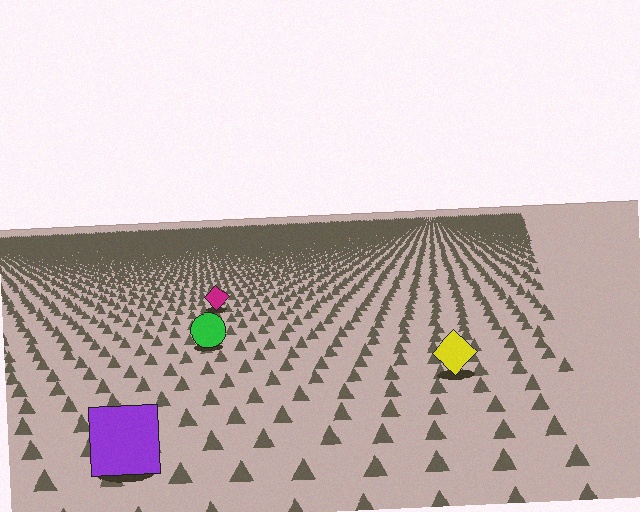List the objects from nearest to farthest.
From nearest to farthest: the purple square, the yellow diamond, the green circle, the magenta diamond.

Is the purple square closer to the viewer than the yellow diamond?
Yes. The purple square is closer — you can tell from the texture gradient: the ground texture is coarser near it.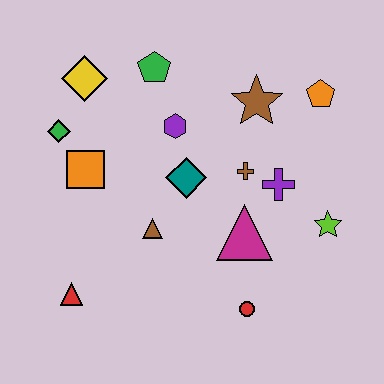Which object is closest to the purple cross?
The brown cross is closest to the purple cross.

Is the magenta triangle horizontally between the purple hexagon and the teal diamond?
No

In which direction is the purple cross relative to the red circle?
The purple cross is above the red circle.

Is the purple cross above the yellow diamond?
No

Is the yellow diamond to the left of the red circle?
Yes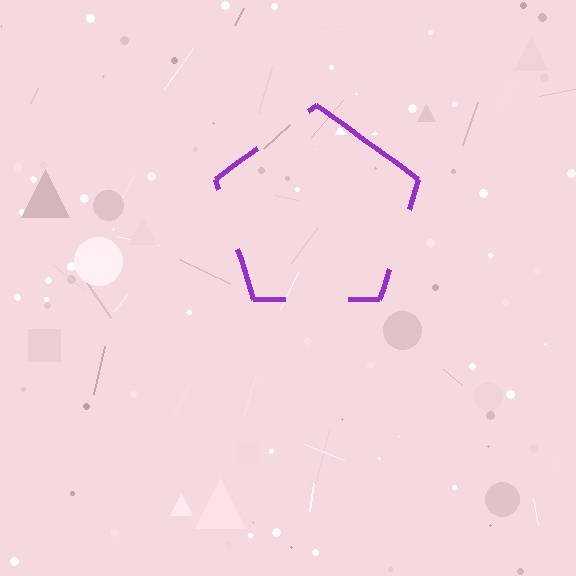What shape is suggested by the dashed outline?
The dashed outline suggests a pentagon.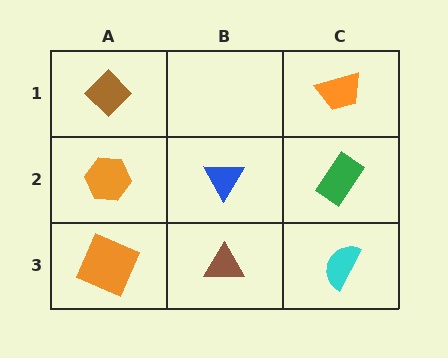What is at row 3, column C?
A cyan semicircle.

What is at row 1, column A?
A brown diamond.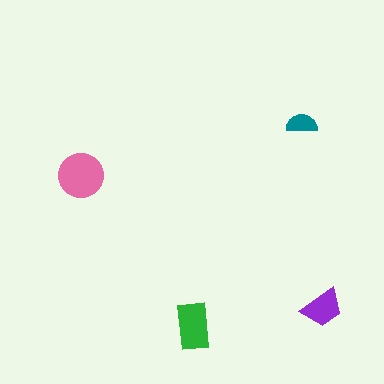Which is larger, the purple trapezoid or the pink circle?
The pink circle.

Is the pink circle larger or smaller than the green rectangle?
Larger.